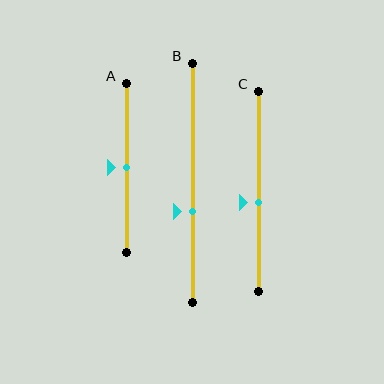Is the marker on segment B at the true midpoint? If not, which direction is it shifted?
No, the marker on segment B is shifted downward by about 12% of the segment length.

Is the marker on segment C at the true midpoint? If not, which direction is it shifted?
No, the marker on segment C is shifted downward by about 5% of the segment length.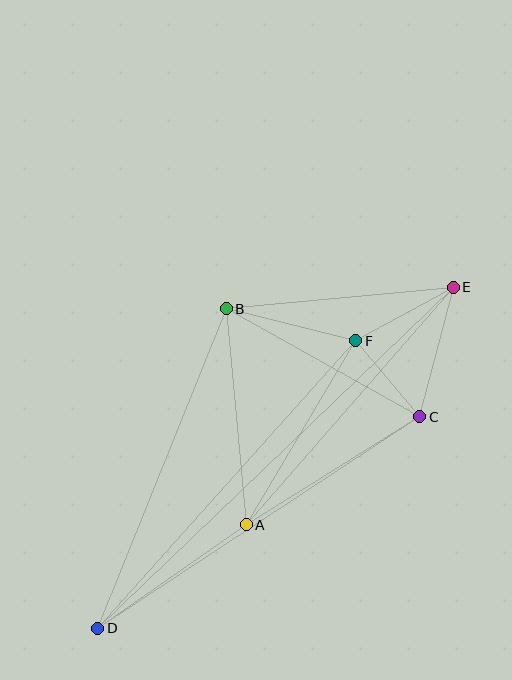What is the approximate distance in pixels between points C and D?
The distance between C and D is approximately 385 pixels.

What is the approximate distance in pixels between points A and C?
The distance between A and C is approximately 204 pixels.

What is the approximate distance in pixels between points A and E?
The distance between A and E is approximately 315 pixels.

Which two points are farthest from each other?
Points D and E are farthest from each other.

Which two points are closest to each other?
Points C and F are closest to each other.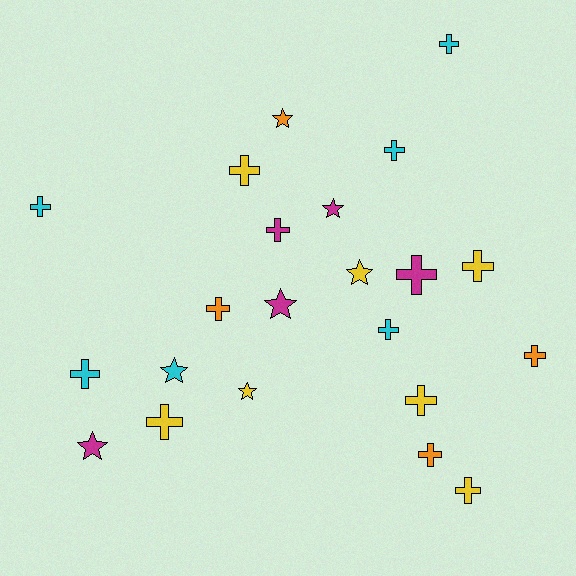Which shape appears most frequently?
Cross, with 15 objects.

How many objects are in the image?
There are 22 objects.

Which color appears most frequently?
Yellow, with 7 objects.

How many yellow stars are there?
There are 2 yellow stars.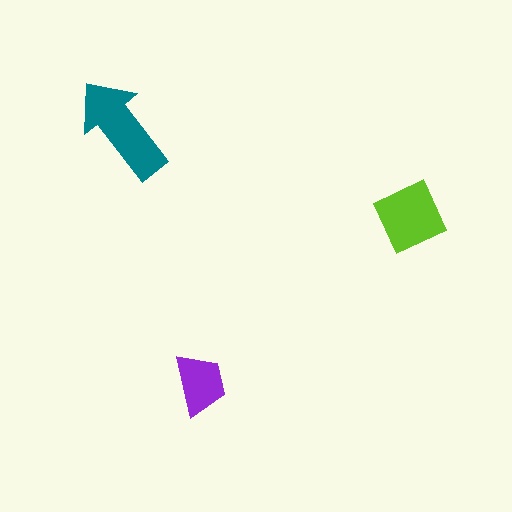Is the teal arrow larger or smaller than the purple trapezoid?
Larger.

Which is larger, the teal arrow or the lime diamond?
The teal arrow.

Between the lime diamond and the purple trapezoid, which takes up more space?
The lime diamond.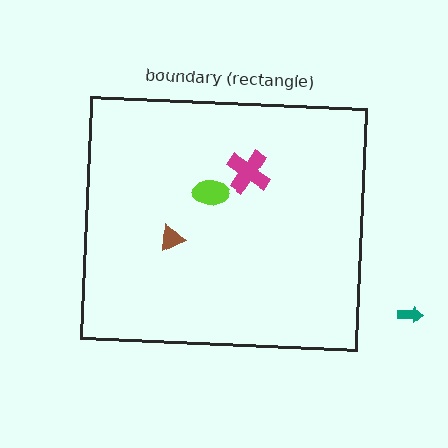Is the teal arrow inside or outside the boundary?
Outside.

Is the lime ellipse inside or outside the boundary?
Inside.